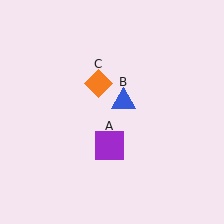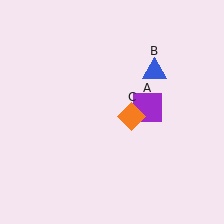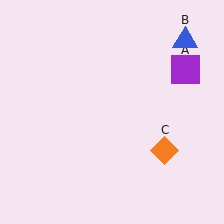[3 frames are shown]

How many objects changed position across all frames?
3 objects changed position: purple square (object A), blue triangle (object B), orange diamond (object C).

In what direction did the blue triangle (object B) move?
The blue triangle (object B) moved up and to the right.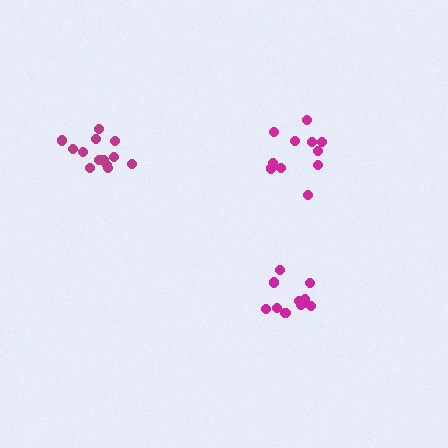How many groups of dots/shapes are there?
There are 3 groups.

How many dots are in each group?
Group 1: 11 dots, Group 2: 11 dots, Group 3: 13 dots (35 total).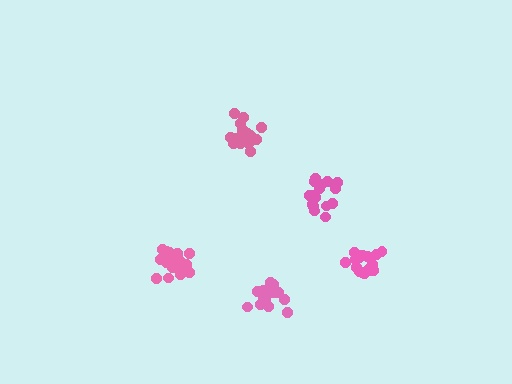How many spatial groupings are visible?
There are 5 spatial groupings.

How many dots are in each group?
Group 1: 18 dots, Group 2: 18 dots, Group 3: 16 dots, Group 4: 20 dots, Group 5: 19 dots (91 total).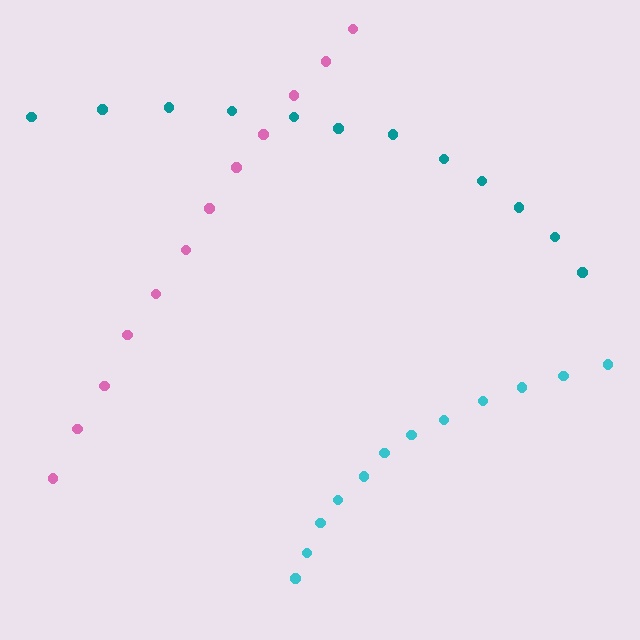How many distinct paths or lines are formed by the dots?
There are 3 distinct paths.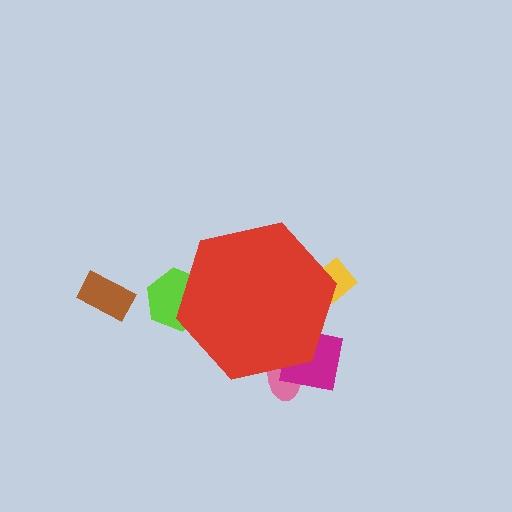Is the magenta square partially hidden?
Yes, the magenta square is partially hidden behind the red hexagon.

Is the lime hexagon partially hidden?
Yes, the lime hexagon is partially hidden behind the red hexagon.